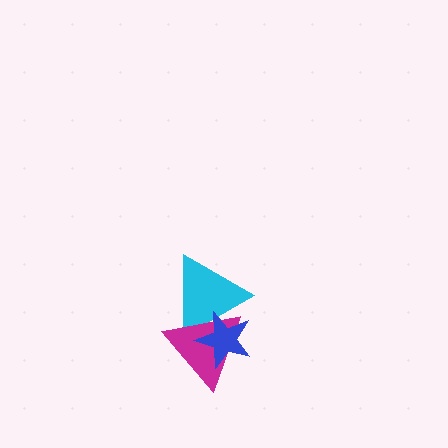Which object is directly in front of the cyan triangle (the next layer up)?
The magenta triangle is directly in front of the cyan triangle.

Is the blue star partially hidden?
No, no other shape covers it.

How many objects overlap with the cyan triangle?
2 objects overlap with the cyan triangle.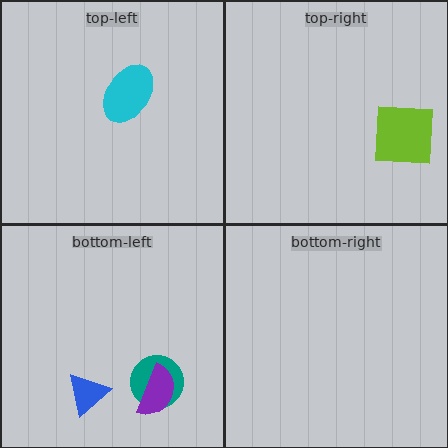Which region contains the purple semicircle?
The bottom-left region.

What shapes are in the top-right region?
The lime square.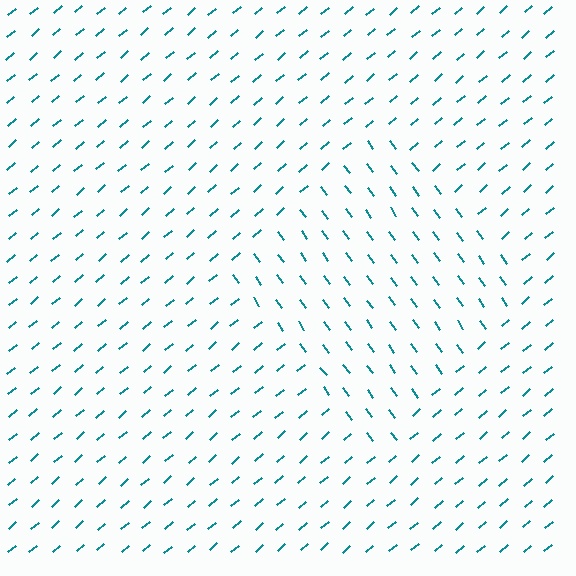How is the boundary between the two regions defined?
The boundary is defined purely by a change in line orientation (approximately 86 degrees difference). All lines are the same color and thickness.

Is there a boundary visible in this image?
Yes, there is a texture boundary formed by a change in line orientation.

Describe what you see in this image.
The image is filled with small teal line segments. A diamond region in the image has lines oriented differently from the surrounding lines, creating a visible texture boundary.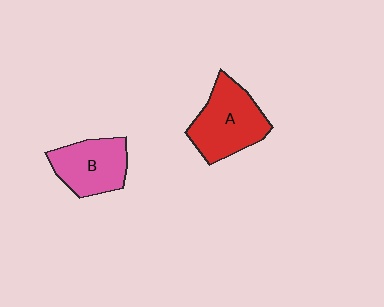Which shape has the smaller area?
Shape B (pink).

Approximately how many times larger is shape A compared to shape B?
Approximately 1.2 times.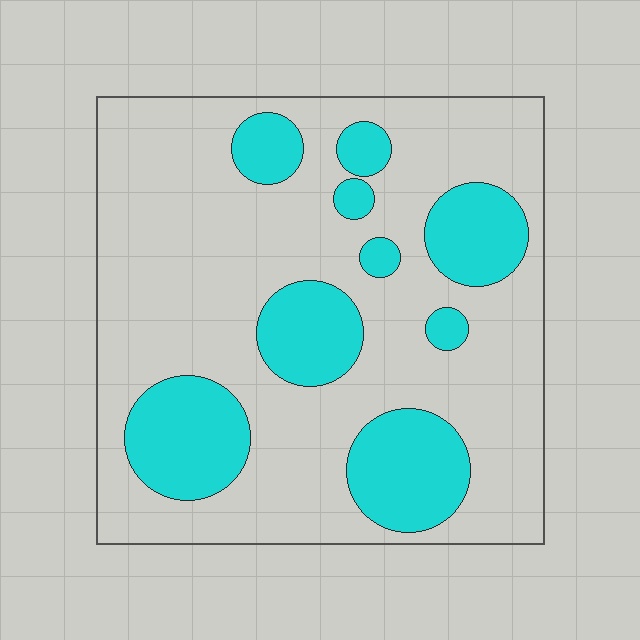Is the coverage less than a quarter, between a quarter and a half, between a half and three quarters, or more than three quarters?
Between a quarter and a half.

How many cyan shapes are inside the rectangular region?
9.